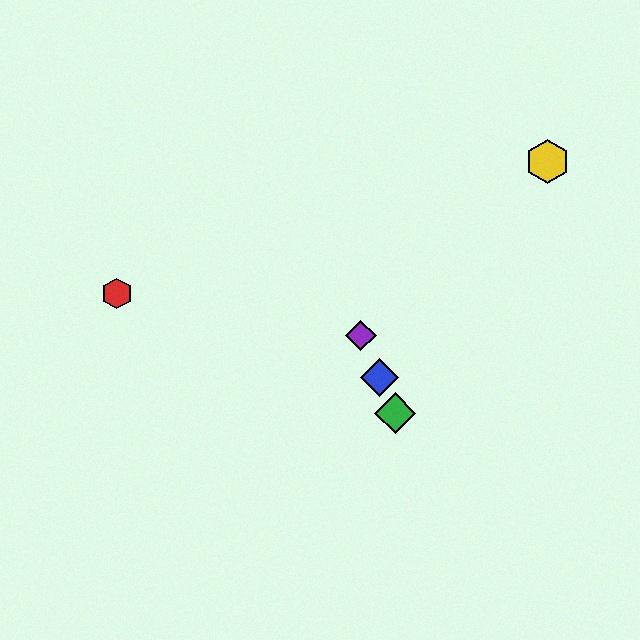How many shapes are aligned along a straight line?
3 shapes (the blue diamond, the green diamond, the purple diamond) are aligned along a straight line.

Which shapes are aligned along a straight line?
The blue diamond, the green diamond, the purple diamond are aligned along a straight line.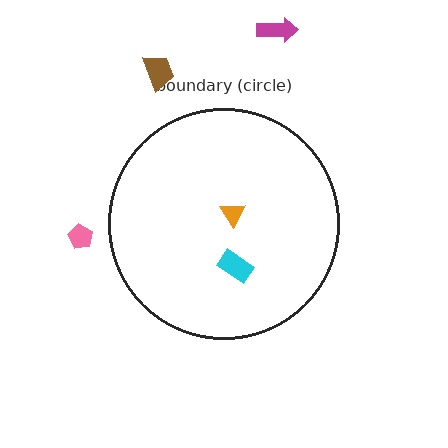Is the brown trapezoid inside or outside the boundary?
Outside.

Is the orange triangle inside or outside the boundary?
Inside.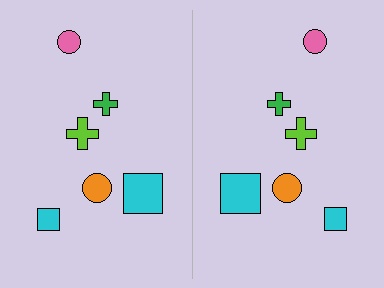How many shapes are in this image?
There are 12 shapes in this image.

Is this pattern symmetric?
Yes, this pattern has bilateral (reflection) symmetry.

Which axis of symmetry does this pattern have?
The pattern has a vertical axis of symmetry running through the center of the image.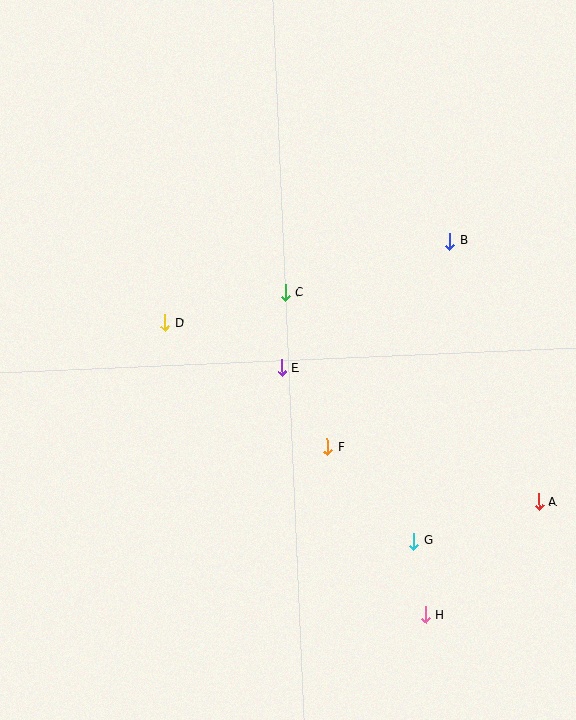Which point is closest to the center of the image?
Point E at (282, 368) is closest to the center.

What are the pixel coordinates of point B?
Point B is at (450, 241).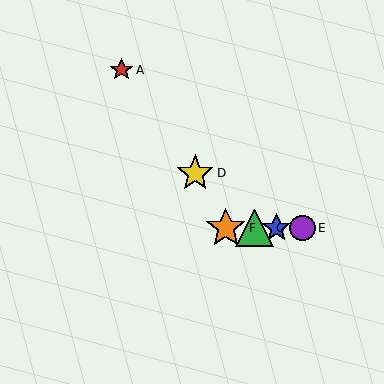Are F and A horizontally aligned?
No, F is at y≈228 and A is at y≈70.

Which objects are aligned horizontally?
Objects B, C, E, F are aligned horizontally.